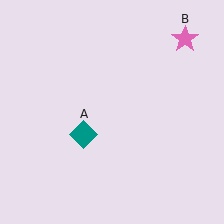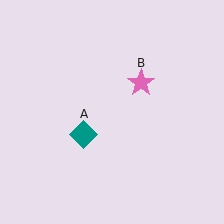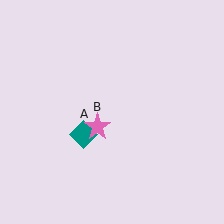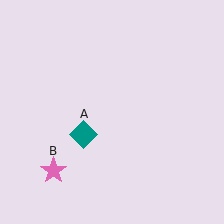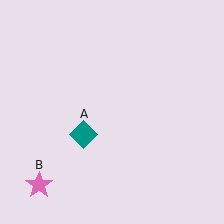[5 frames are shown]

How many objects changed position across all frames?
1 object changed position: pink star (object B).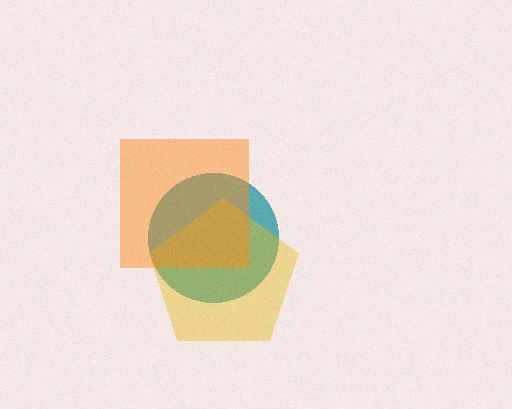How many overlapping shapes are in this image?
There are 3 overlapping shapes in the image.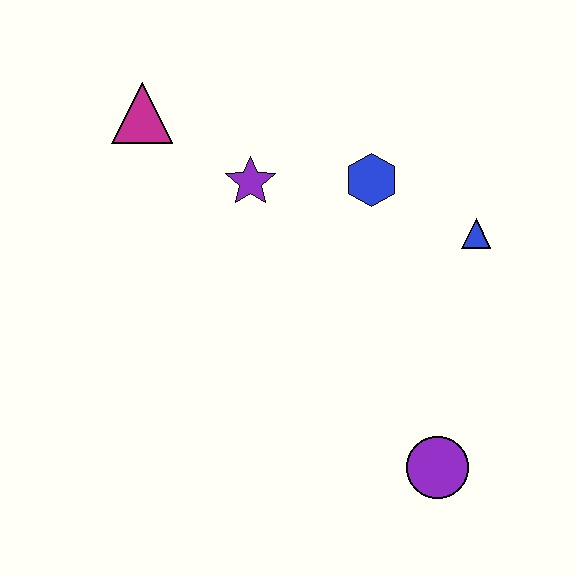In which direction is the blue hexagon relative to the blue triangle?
The blue hexagon is to the left of the blue triangle.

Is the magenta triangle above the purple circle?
Yes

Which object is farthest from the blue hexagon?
The purple circle is farthest from the blue hexagon.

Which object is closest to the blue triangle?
The blue hexagon is closest to the blue triangle.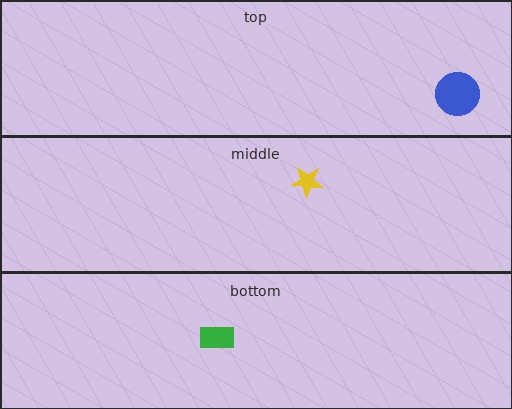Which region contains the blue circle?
The top region.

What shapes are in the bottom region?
The green rectangle.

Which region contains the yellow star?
The middle region.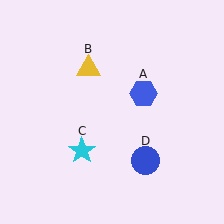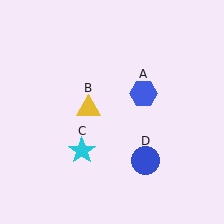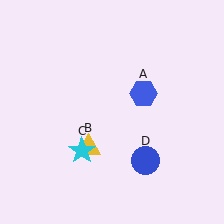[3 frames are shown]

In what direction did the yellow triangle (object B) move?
The yellow triangle (object B) moved down.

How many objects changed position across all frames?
1 object changed position: yellow triangle (object B).